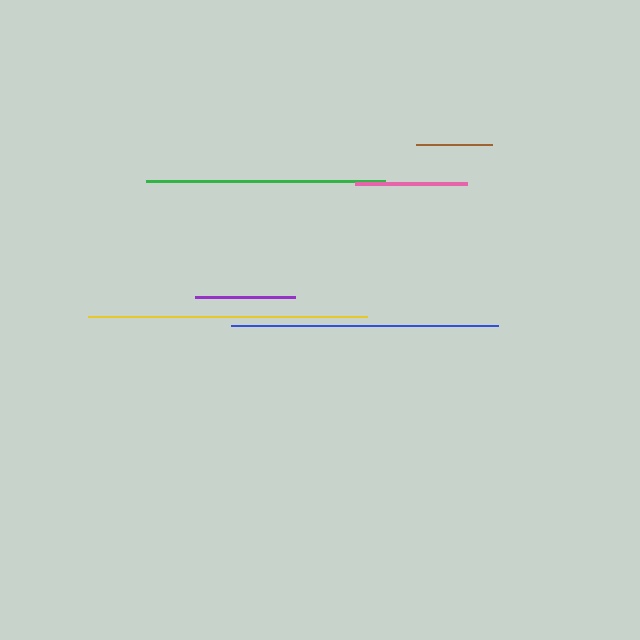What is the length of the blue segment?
The blue segment is approximately 267 pixels long.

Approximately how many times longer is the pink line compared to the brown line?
The pink line is approximately 1.5 times the length of the brown line.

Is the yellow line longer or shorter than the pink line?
The yellow line is longer than the pink line.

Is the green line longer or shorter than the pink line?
The green line is longer than the pink line.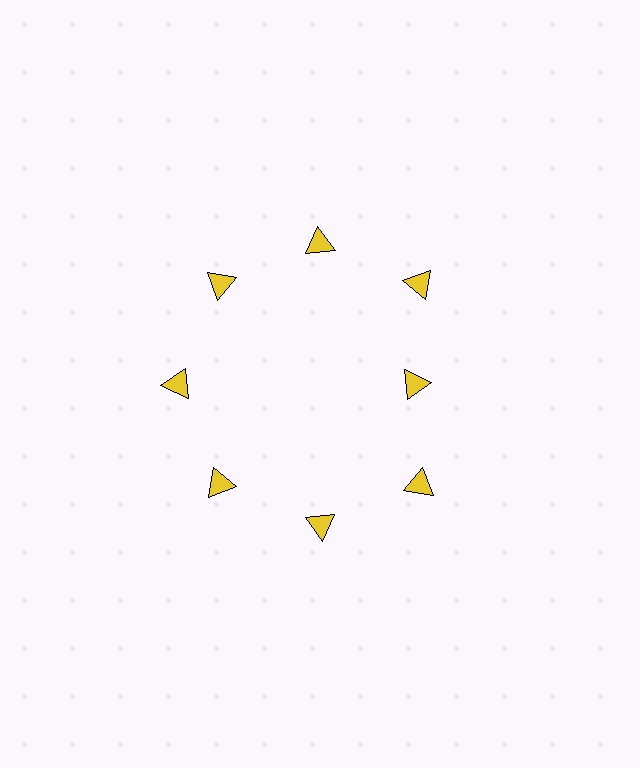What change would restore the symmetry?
The symmetry would be restored by moving it outward, back onto the ring so that all 8 triangles sit at equal angles and equal distance from the center.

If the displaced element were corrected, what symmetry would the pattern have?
It would have 8-fold rotational symmetry — the pattern would map onto itself every 45 degrees.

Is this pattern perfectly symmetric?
No. The 8 yellow triangles are arranged in a ring, but one element near the 3 o'clock position is pulled inward toward the center, breaking the 8-fold rotational symmetry.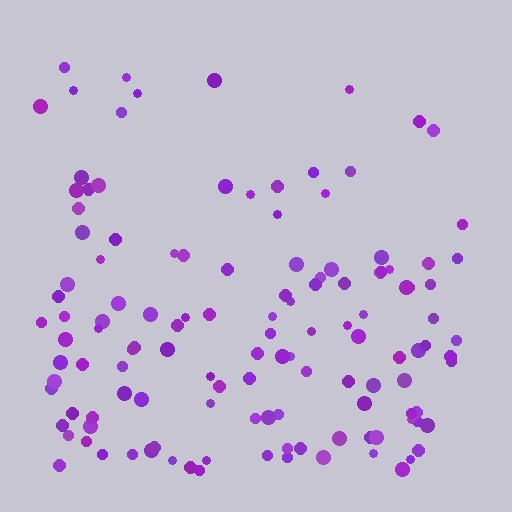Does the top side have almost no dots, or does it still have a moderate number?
Still a moderate number, just noticeably fewer than the bottom.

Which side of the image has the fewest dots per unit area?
The top.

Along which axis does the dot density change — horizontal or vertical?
Vertical.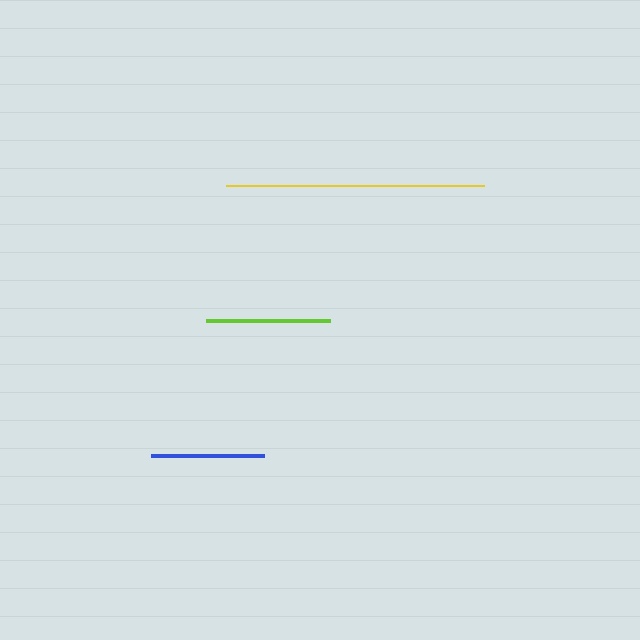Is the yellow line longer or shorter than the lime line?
The yellow line is longer than the lime line.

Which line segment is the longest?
The yellow line is the longest at approximately 258 pixels.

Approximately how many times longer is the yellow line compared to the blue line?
The yellow line is approximately 2.3 times the length of the blue line.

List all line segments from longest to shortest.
From longest to shortest: yellow, lime, blue.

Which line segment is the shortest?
The blue line is the shortest at approximately 113 pixels.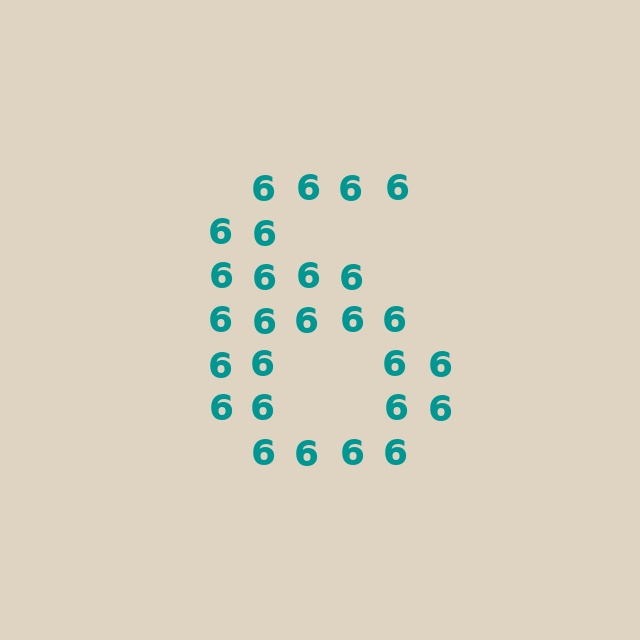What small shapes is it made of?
It is made of small digit 6's.